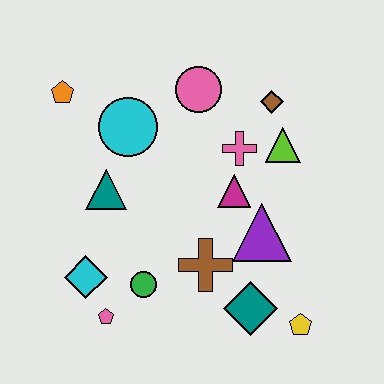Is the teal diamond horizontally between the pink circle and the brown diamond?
Yes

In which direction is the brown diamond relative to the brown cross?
The brown diamond is above the brown cross.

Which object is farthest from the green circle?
The brown diamond is farthest from the green circle.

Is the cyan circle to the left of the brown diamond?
Yes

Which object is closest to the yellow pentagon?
The teal diamond is closest to the yellow pentagon.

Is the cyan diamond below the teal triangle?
Yes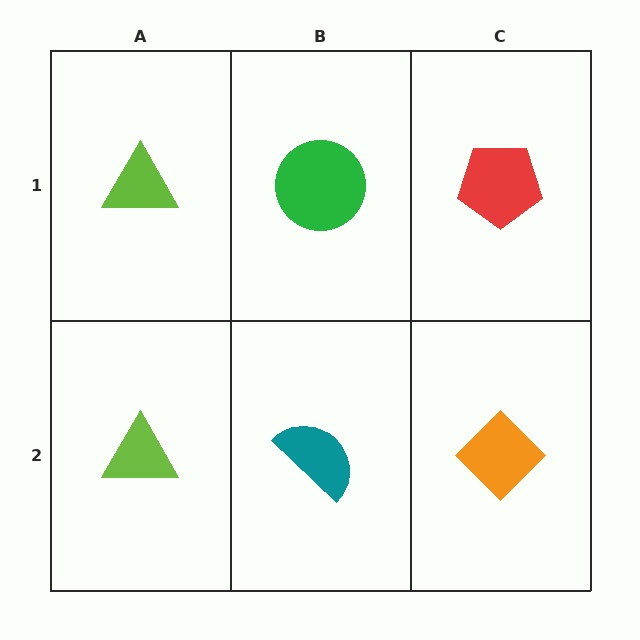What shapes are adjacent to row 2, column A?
A lime triangle (row 1, column A), a teal semicircle (row 2, column B).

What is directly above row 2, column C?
A red pentagon.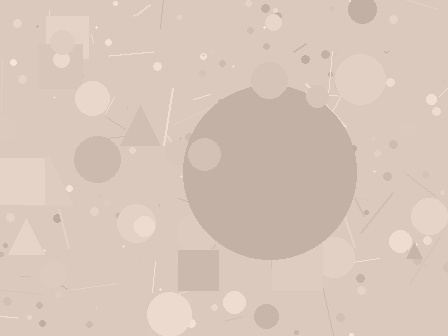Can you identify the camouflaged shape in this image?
The camouflaged shape is a circle.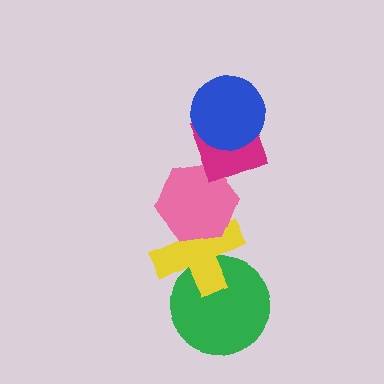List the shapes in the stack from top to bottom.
From top to bottom: the blue circle, the magenta diamond, the pink hexagon, the yellow cross, the green circle.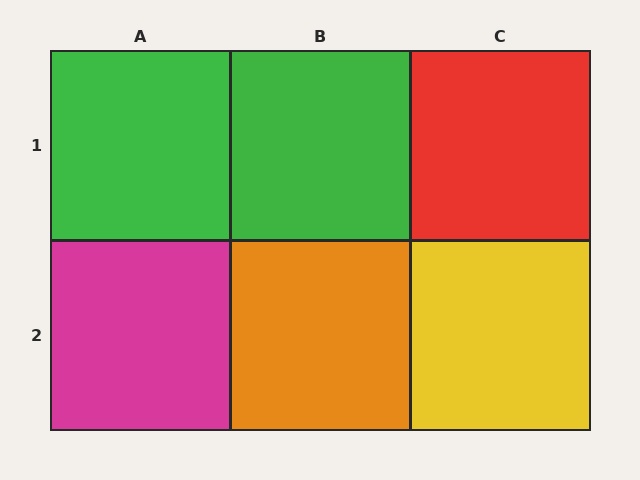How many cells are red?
1 cell is red.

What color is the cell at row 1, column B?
Green.